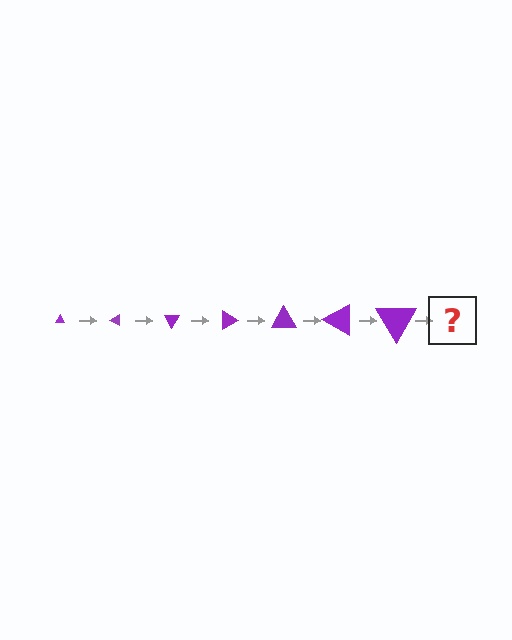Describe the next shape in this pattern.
It should be a triangle, larger than the previous one and rotated 210 degrees from the start.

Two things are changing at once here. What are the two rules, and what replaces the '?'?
The two rules are that the triangle grows larger each step and it rotates 30 degrees each step. The '?' should be a triangle, larger than the previous one and rotated 210 degrees from the start.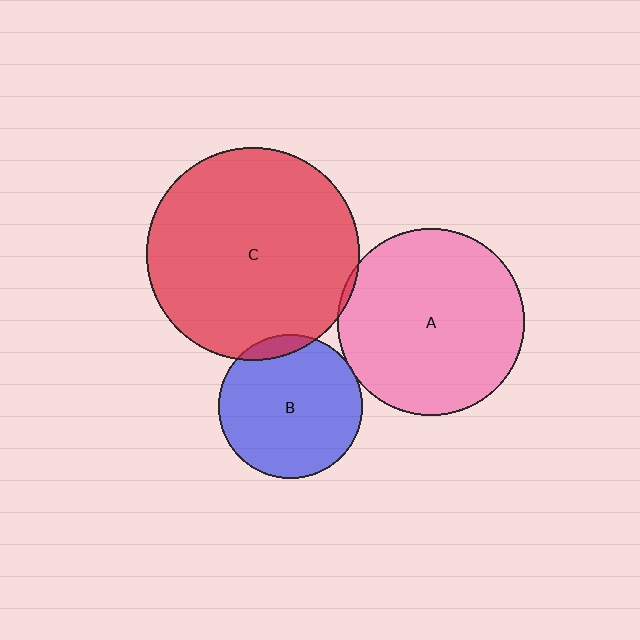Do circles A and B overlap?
Yes.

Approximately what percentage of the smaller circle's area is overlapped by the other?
Approximately 5%.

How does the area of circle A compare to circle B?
Approximately 1.7 times.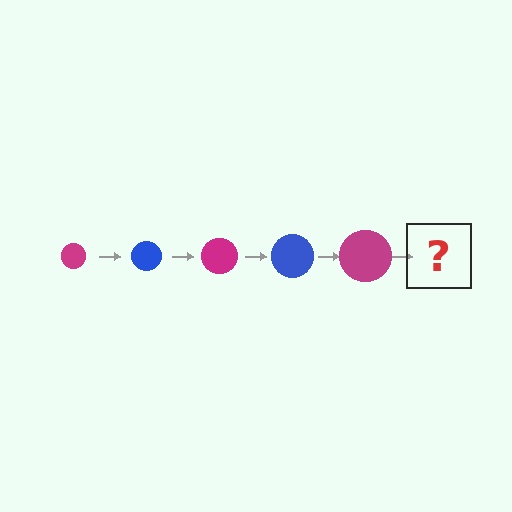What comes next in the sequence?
The next element should be a blue circle, larger than the previous one.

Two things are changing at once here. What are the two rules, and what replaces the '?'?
The two rules are that the circle grows larger each step and the color cycles through magenta and blue. The '?' should be a blue circle, larger than the previous one.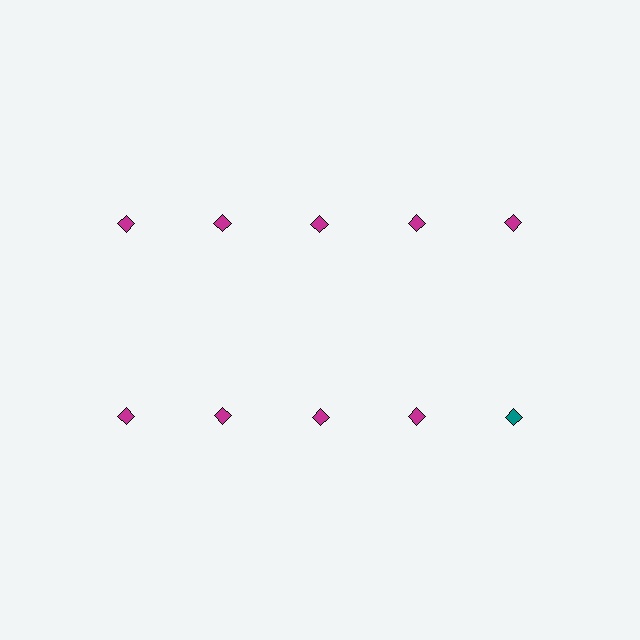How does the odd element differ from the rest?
It has a different color: teal instead of magenta.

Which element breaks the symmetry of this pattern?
The teal diamond in the second row, rightmost column breaks the symmetry. All other shapes are magenta diamonds.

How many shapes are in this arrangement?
There are 10 shapes arranged in a grid pattern.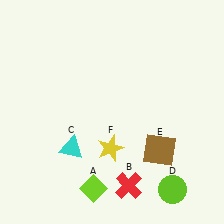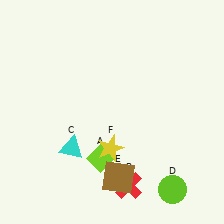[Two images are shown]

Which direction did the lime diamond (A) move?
The lime diamond (A) moved up.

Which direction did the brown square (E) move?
The brown square (E) moved left.